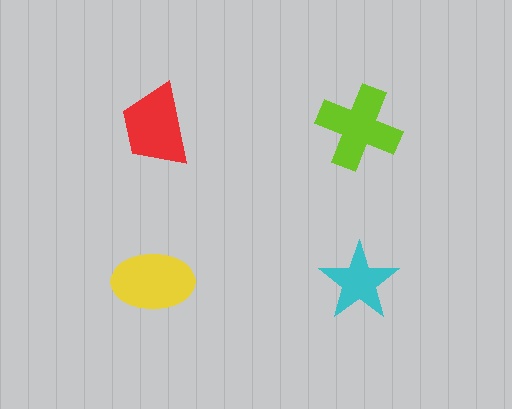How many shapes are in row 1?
2 shapes.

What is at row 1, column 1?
A red trapezoid.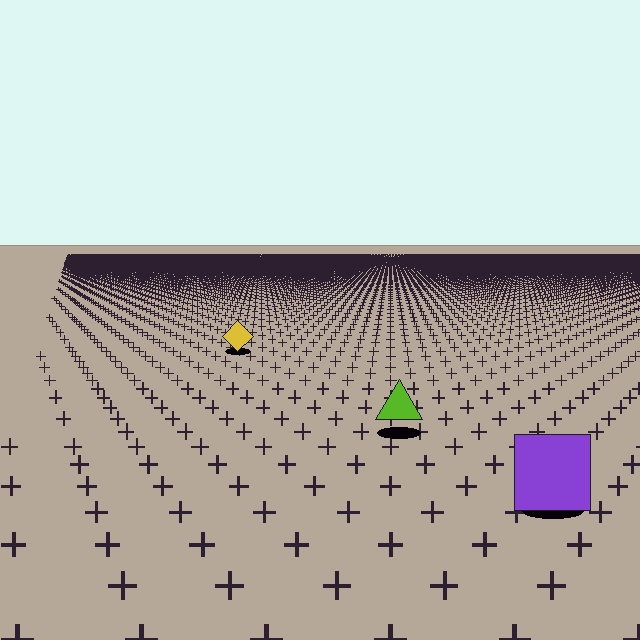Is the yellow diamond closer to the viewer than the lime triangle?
No. The lime triangle is closer — you can tell from the texture gradient: the ground texture is coarser near it.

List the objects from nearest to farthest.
From nearest to farthest: the purple square, the lime triangle, the yellow diamond.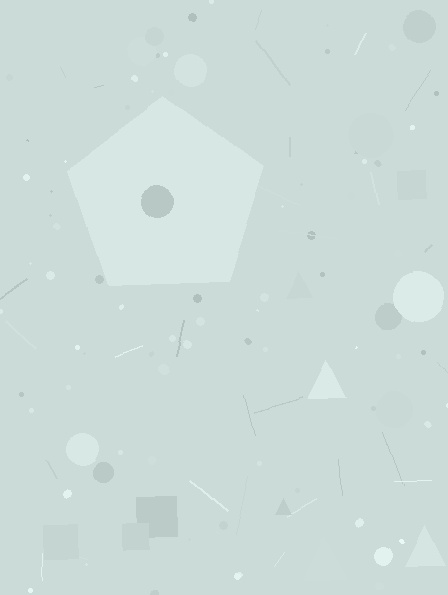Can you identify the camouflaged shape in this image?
The camouflaged shape is a pentagon.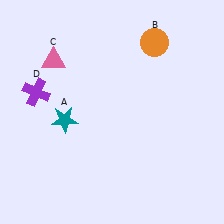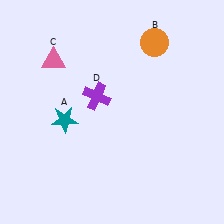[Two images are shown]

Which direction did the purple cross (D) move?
The purple cross (D) moved right.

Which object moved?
The purple cross (D) moved right.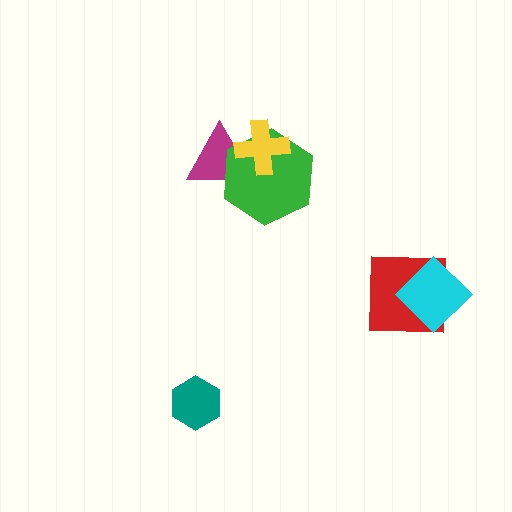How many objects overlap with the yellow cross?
2 objects overlap with the yellow cross.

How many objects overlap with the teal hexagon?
0 objects overlap with the teal hexagon.